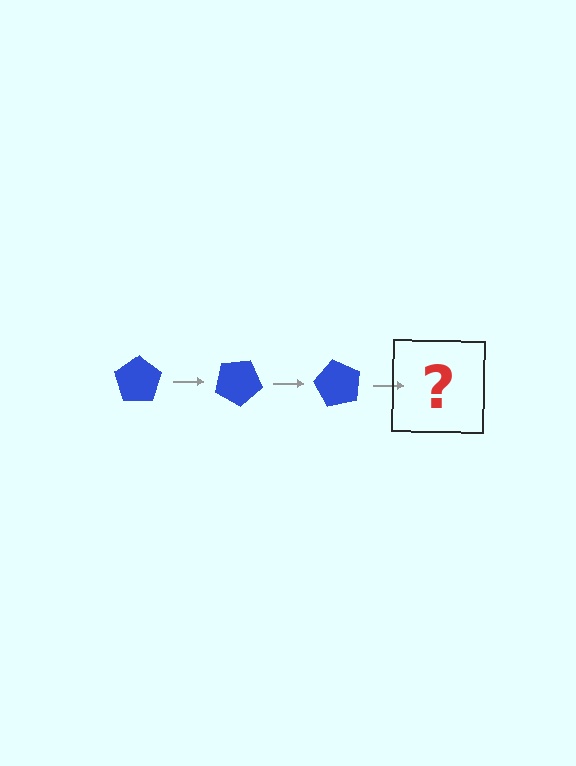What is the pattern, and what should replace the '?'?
The pattern is that the pentagon rotates 30 degrees each step. The '?' should be a blue pentagon rotated 90 degrees.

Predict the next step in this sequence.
The next step is a blue pentagon rotated 90 degrees.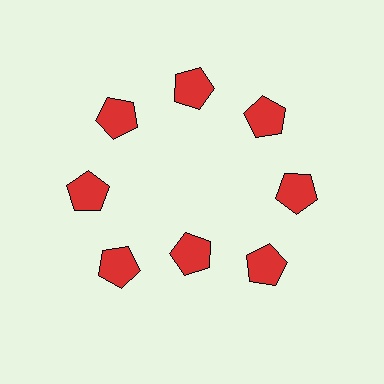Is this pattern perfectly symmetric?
No. The 8 red pentagons are arranged in a ring, but one element near the 6 o'clock position is pulled inward toward the center, breaking the 8-fold rotational symmetry.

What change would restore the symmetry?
The symmetry would be restored by moving it outward, back onto the ring so that all 8 pentagons sit at equal angles and equal distance from the center.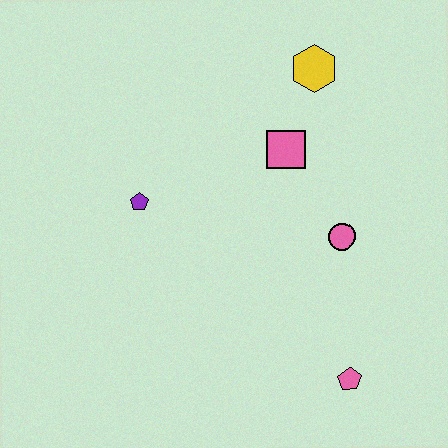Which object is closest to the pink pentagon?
The pink circle is closest to the pink pentagon.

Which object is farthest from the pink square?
The pink pentagon is farthest from the pink square.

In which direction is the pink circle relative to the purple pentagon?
The pink circle is to the right of the purple pentagon.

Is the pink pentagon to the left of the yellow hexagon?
No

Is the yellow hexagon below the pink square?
No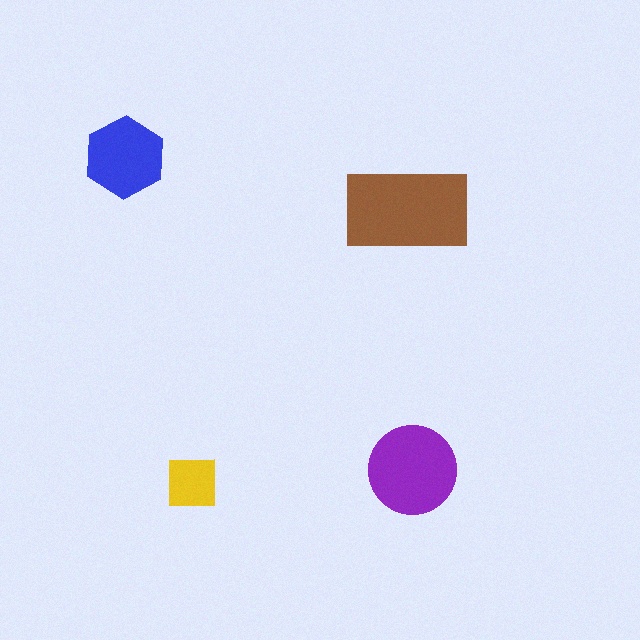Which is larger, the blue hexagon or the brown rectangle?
The brown rectangle.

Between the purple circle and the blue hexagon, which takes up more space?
The purple circle.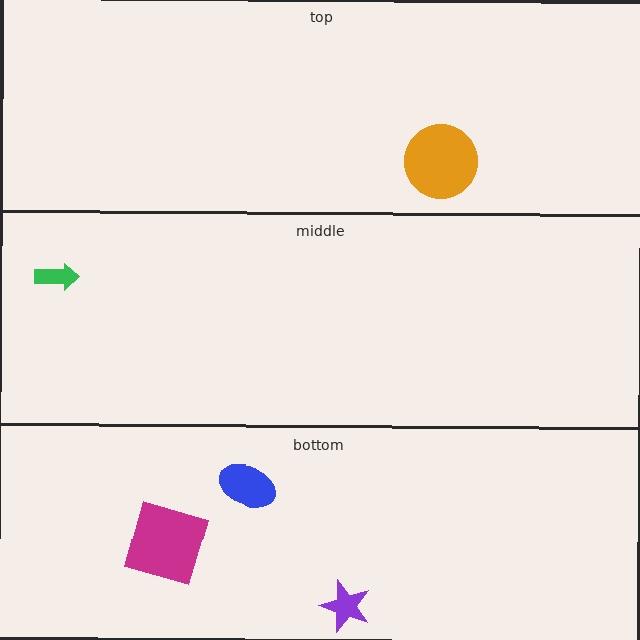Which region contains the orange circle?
The top region.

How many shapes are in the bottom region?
3.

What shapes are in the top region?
The orange circle.